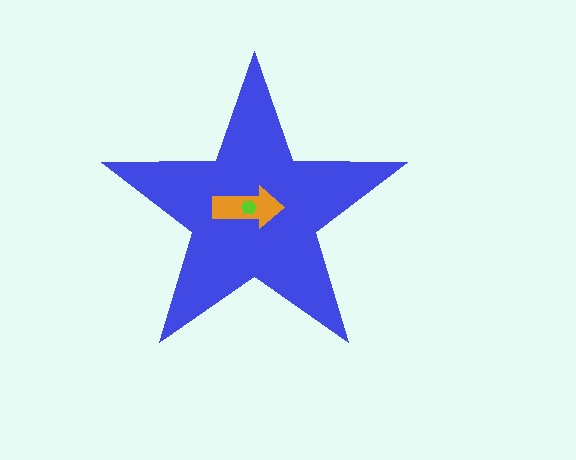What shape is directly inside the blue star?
The orange arrow.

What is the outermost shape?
The blue star.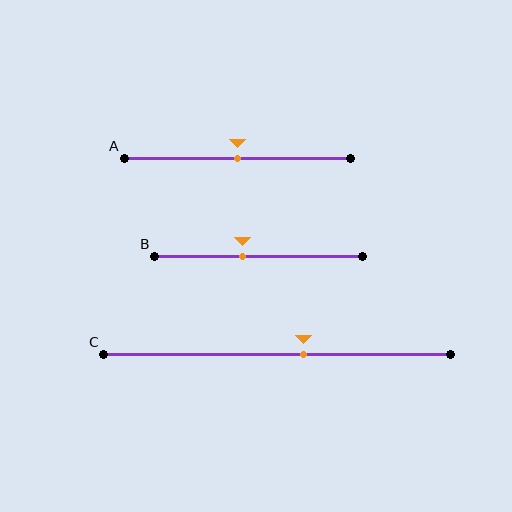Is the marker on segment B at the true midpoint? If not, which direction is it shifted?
No, the marker on segment B is shifted to the left by about 8% of the segment length.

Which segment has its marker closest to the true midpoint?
Segment A has its marker closest to the true midpoint.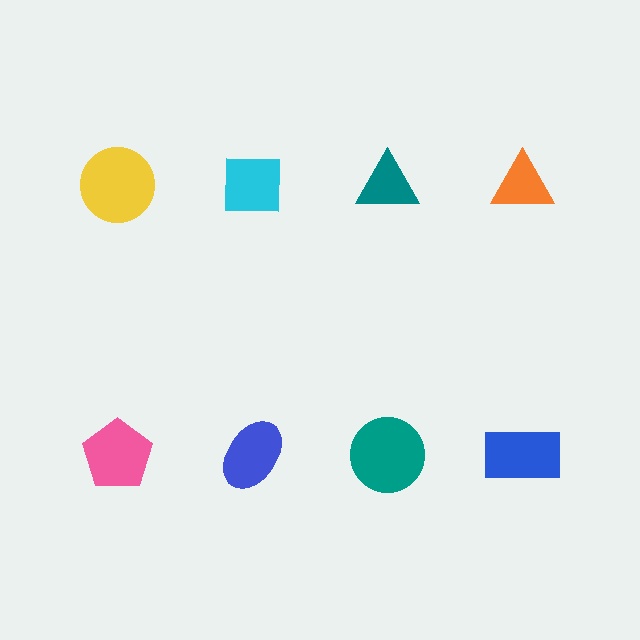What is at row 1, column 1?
A yellow circle.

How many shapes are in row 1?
4 shapes.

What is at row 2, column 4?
A blue rectangle.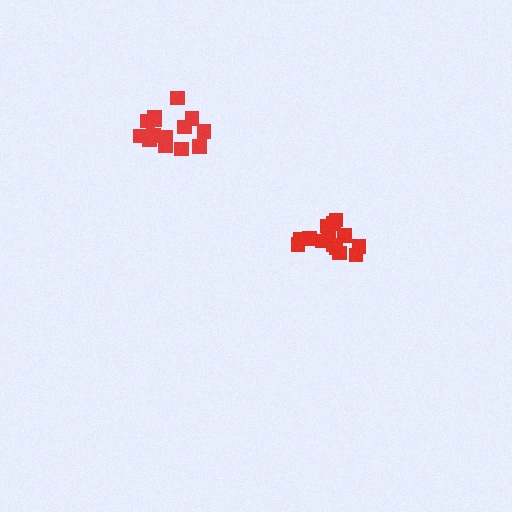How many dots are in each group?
Group 1: 14 dots, Group 2: 14 dots (28 total).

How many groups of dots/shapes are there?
There are 2 groups.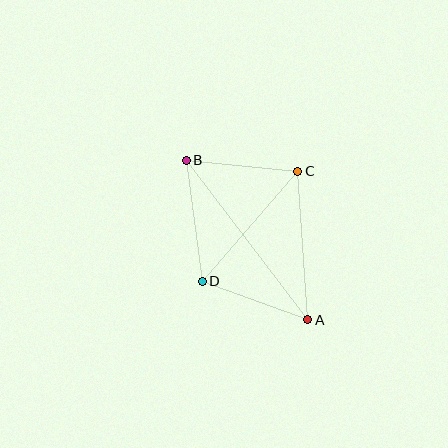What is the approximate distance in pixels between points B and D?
The distance between B and D is approximately 122 pixels.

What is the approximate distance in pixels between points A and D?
The distance between A and D is approximately 113 pixels.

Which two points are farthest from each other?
Points A and B are farthest from each other.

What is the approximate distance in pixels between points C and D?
The distance between C and D is approximately 145 pixels.